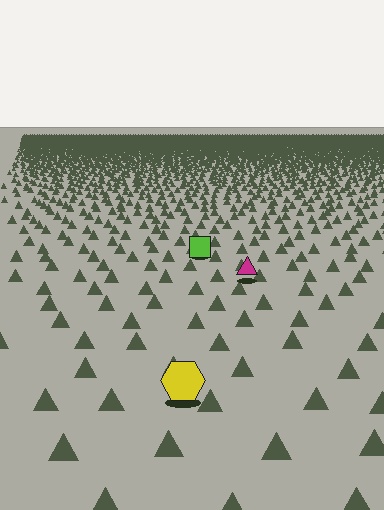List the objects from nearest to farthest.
From nearest to farthest: the yellow hexagon, the magenta triangle, the lime square.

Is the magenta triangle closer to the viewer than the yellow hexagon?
No. The yellow hexagon is closer — you can tell from the texture gradient: the ground texture is coarser near it.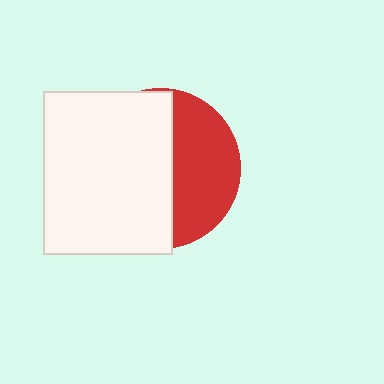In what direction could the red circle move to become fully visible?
The red circle could move right. That would shift it out from behind the white rectangle entirely.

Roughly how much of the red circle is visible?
A small part of it is visible (roughly 40%).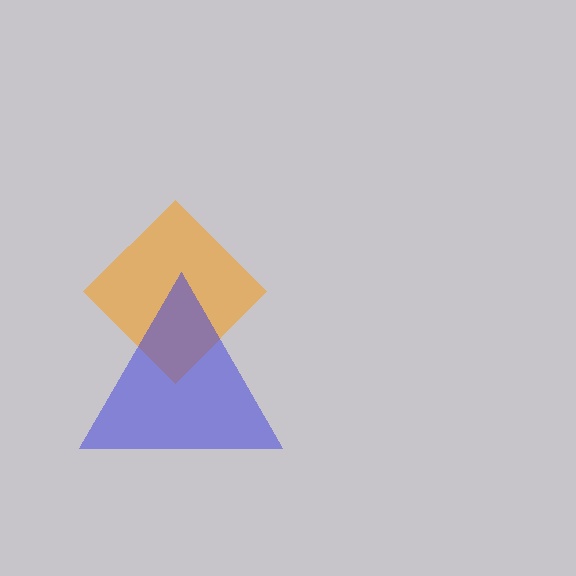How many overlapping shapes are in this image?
There are 2 overlapping shapes in the image.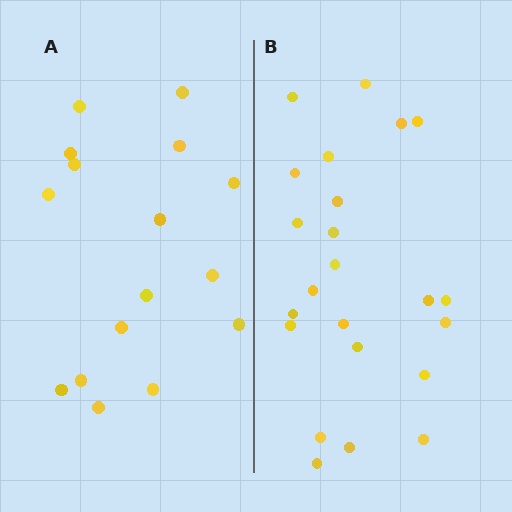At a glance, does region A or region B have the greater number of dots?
Region B (the right region) has more dots.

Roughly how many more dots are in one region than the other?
Region B has roughly 8 or so more dots than region A.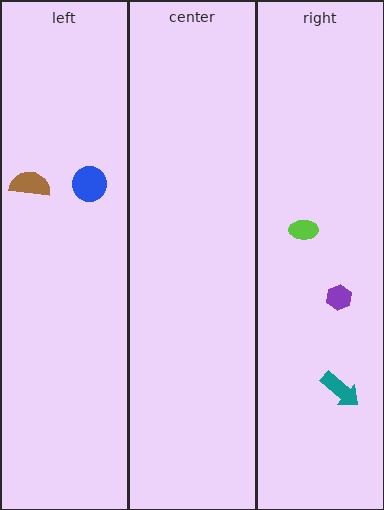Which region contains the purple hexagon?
The right region.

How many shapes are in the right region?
3.